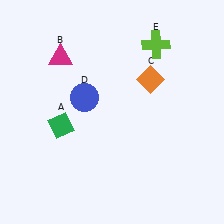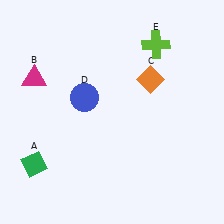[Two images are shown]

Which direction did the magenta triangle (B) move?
The magenta triangle (B) moved left.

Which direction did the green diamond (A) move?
The green diamond (A) moved down.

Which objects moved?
The objects that moved are: the green diamond (A), the magenta triangle (B).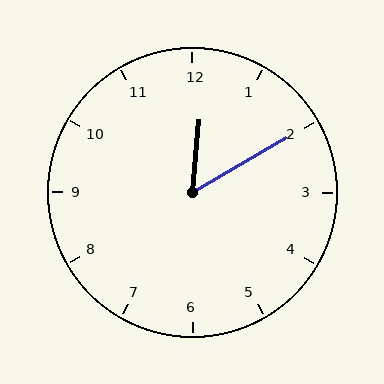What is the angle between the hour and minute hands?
Approximately 55 degrees.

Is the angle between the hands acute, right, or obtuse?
It is acute.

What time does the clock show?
12:10.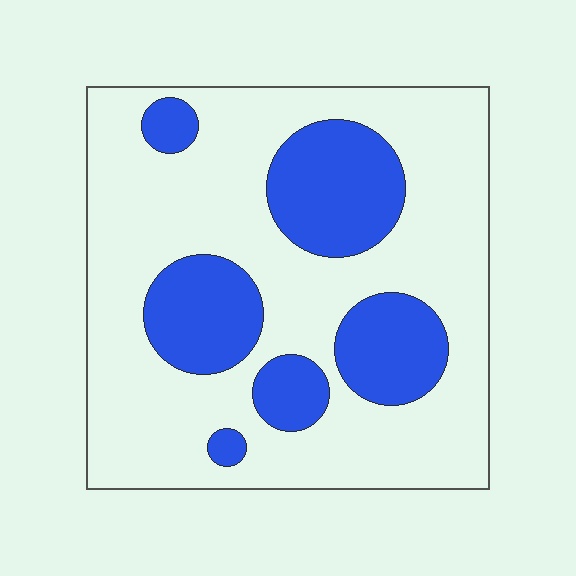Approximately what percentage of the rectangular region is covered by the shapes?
Approximately 30%.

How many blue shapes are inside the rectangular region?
6.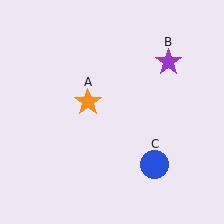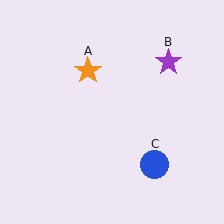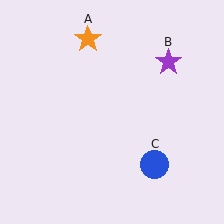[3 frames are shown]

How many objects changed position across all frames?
1 object changed position: orange star (object A).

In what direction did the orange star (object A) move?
The orange star (object A) moved up.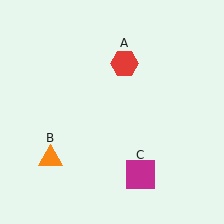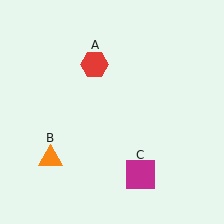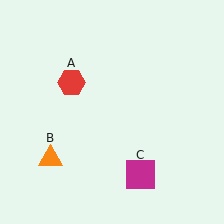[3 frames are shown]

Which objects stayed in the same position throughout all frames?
Orange triangle (object B) and magenta square (object C) remained stationary.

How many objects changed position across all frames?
1 object changed position: red hexagon (object A).